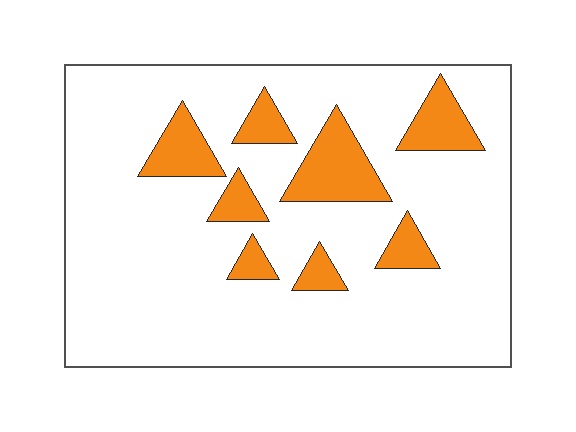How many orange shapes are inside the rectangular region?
8.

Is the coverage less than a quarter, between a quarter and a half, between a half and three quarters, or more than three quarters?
Less than a quarter.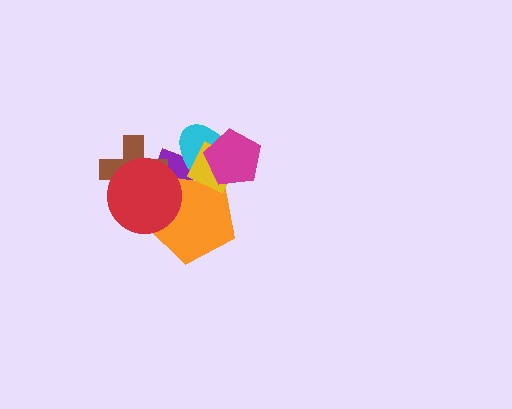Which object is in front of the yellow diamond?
The magenta pentagon is in front of the yellow diamond.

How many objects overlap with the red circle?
3 objects overlap with the red circle.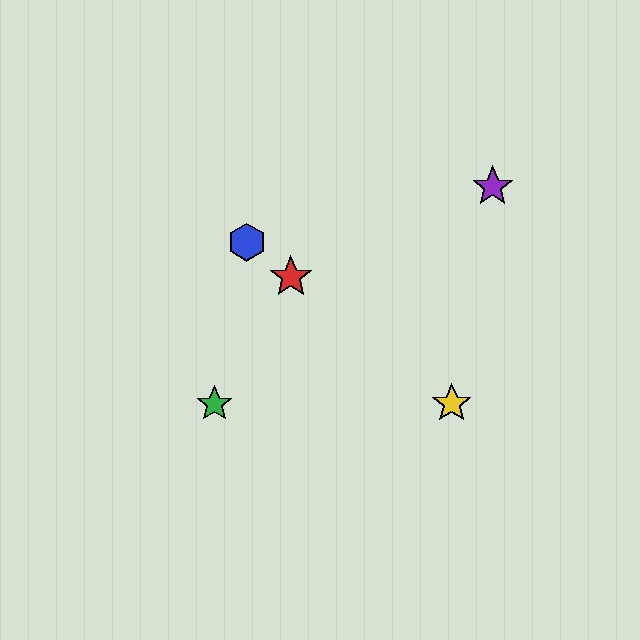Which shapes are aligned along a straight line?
The red star, the blue hexagon, the yellow star are aligned along a straight line.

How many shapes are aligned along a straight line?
3 shapes (the red star, the blue hexagon, the yellow star) are aligned along a straight line.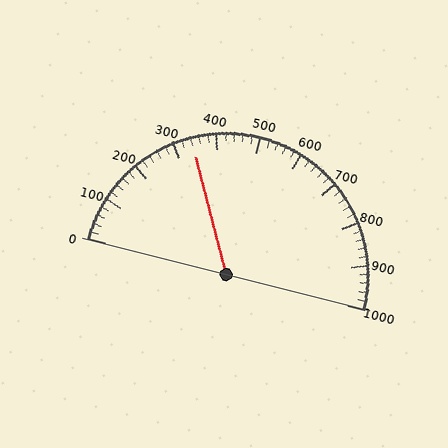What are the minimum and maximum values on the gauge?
The gauge ranges from 0 to 1000.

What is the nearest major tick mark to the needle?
The nearest major tick mark is 300.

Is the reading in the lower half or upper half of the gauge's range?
The reading is in the lower half of the range (0 to 1000).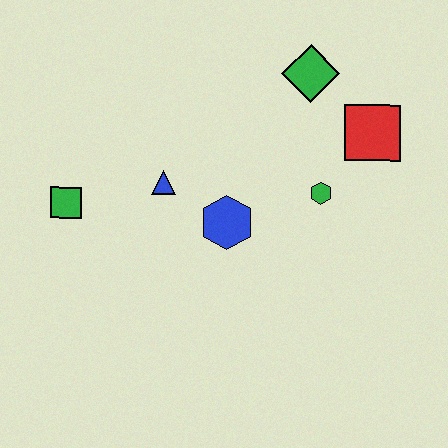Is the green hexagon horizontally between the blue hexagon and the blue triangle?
No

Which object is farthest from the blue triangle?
The red square is farthest from the blue triangle.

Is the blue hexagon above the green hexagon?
No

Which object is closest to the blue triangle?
The blue hexagon is closest to the blue triangle.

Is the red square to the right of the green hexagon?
Yes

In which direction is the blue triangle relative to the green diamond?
The blue triangle is to the left of the green diamond.